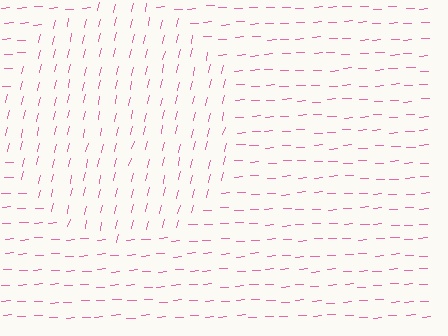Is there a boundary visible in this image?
Yes, there is a texture boundary formed by a change in line orientation.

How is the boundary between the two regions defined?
The boundary is defined purely by a change in line orientation (approximately 74 degrees difference). All lines are the same color and thickness.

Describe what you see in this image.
The image is filled with small pink line segments. A circle region in the image has lines oriented differently from the surrounding lines, creating a visible texture boundary.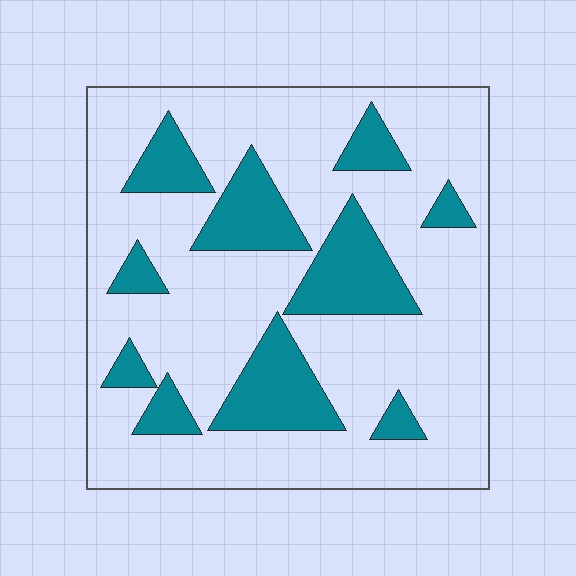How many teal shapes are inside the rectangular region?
10.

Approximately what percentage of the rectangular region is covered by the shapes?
Approximately 25%.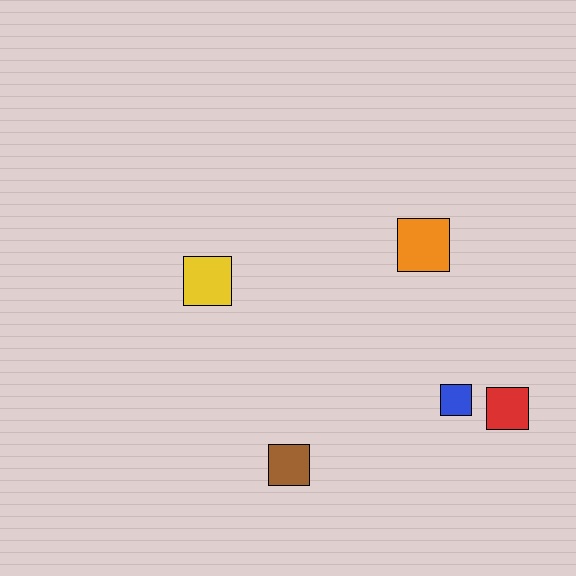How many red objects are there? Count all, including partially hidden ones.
There is 1 red object.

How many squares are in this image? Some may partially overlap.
There are 5 squares.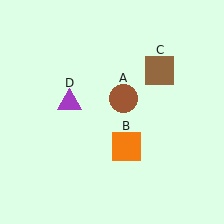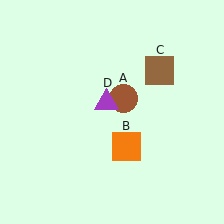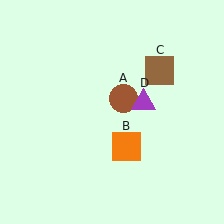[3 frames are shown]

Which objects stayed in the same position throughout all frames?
Brown circle (object A) and orange square (object B) and brown square (object C) remained stationary.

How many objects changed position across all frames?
1 object changed position: purple triangle (object D).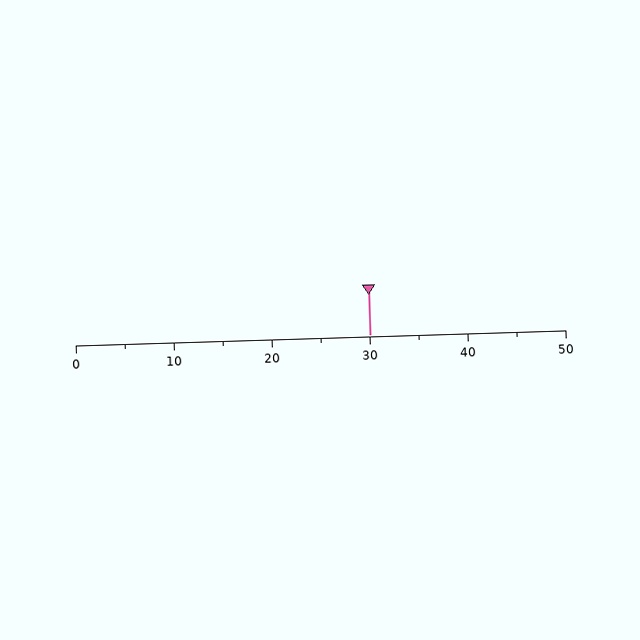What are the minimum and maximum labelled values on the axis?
The axis runs from 0 to 50.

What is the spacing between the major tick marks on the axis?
The major ticks are spaced 10 apart.